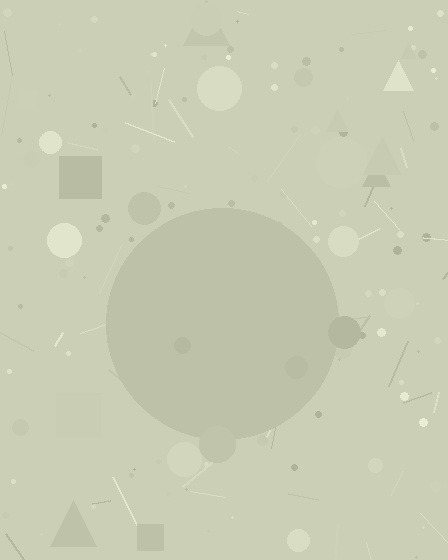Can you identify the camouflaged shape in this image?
The camouflaged shape is a circle.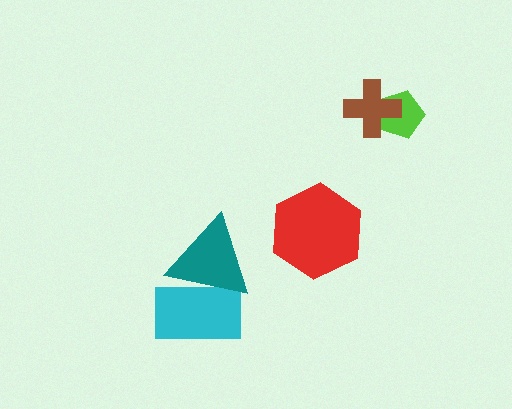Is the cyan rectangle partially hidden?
Yes, it is partially covered by another shape.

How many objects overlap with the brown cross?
1 object overlaps with the brown cross.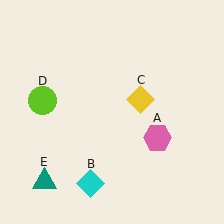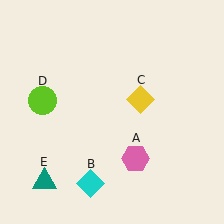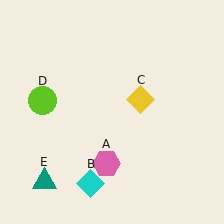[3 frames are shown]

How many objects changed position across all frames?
1 object changed position: pink hexagon (object A).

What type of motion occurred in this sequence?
The pink hexagon (object A) rotated clockwise around the center of the scene.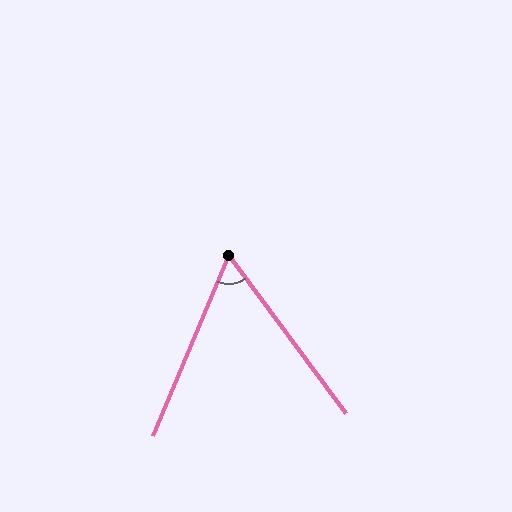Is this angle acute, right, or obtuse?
It is acute.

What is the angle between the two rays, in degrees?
Approximately 59 degrees.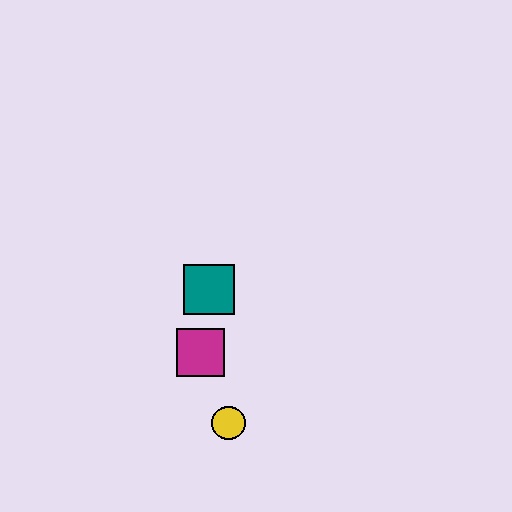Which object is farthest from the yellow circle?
The teal square is farthest from the yellow circle.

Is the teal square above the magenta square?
Yes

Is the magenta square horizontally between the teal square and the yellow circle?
No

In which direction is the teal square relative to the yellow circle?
The teal square is above the yellow circle.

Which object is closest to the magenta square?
The teal square is closest to the magenta square.